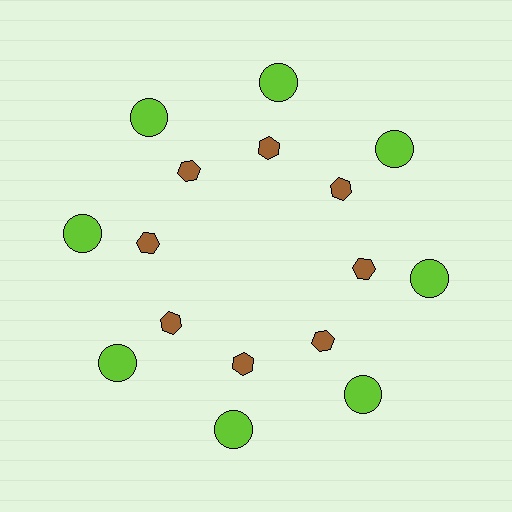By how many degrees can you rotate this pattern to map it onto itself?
The pattern maps onto itself every 45 degrees of rotation.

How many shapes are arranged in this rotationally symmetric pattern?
There are 16 shapes, arranged in 8 groups of 2.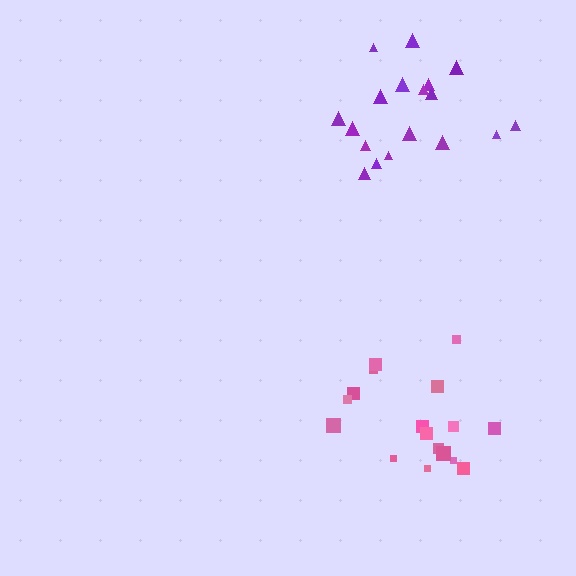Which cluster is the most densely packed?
Pink.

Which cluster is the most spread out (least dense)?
Purple.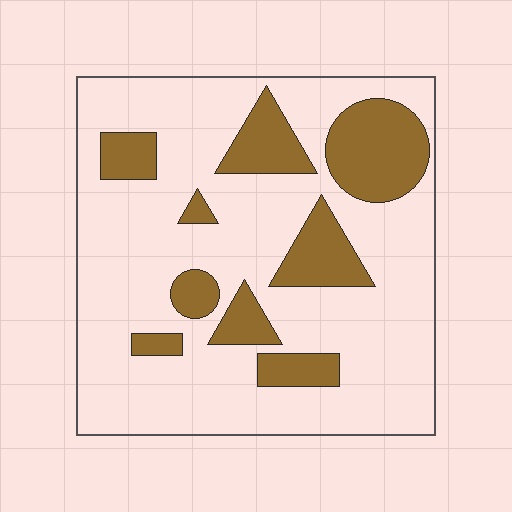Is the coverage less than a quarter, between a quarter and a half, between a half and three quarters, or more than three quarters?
Less than a quarter.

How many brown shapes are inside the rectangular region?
9.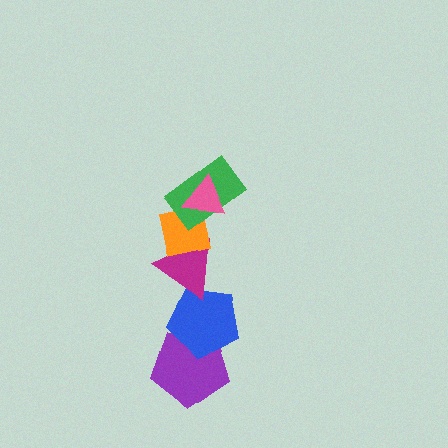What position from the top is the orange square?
The orange square is 3rd from the top.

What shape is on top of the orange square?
The green rectangle is on top of the orange square.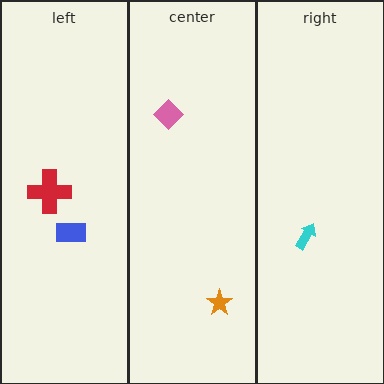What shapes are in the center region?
The pink diamond, the orange star.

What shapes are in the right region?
The cyan arrow.